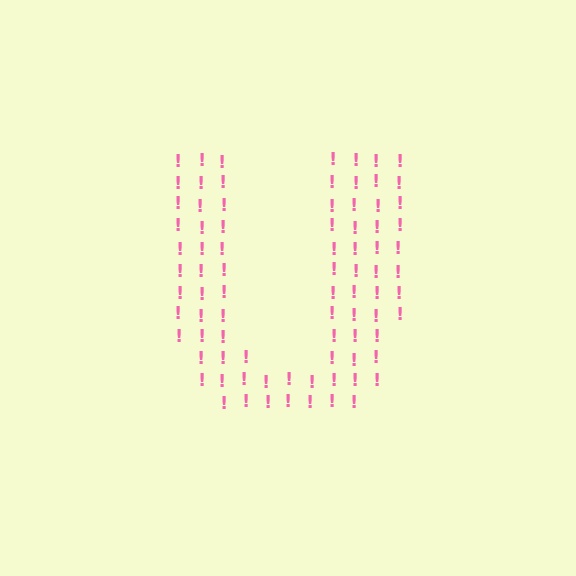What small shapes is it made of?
It is made of small exclamation marks.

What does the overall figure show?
The overall figure shows the letter U.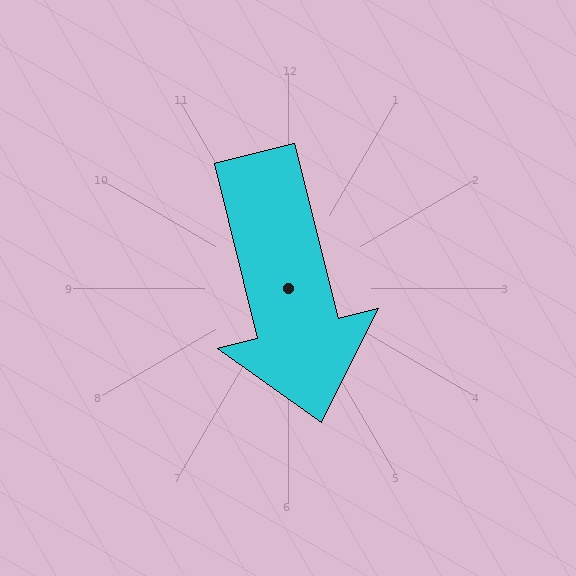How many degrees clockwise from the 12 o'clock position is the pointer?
Approximately 166 degrees.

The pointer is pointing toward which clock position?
Roughly 6 o'clock.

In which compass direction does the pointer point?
South.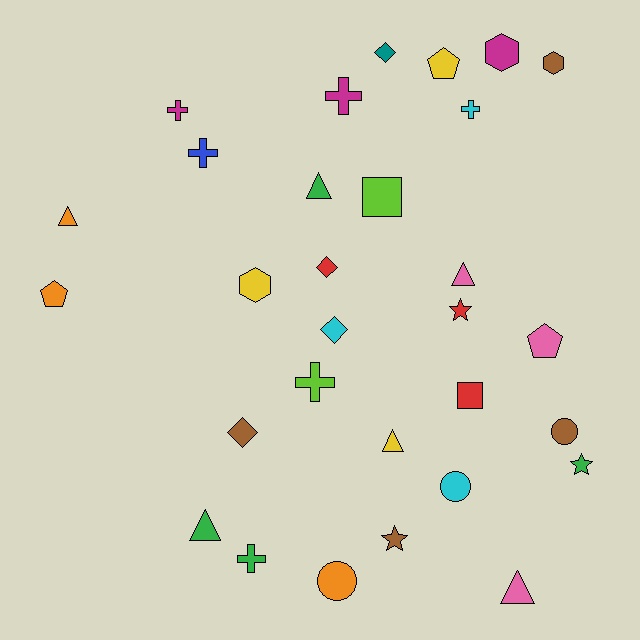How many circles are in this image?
There are 3 circles.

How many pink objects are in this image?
There are 3 pink objects.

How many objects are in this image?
There are 30 objects.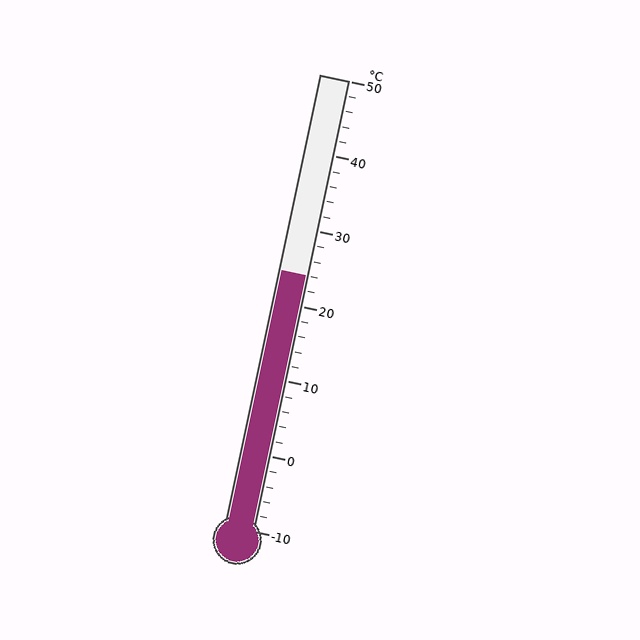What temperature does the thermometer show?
The thermometer shows approximately 24°C.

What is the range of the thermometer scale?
The thermometer scale ranges from -10°C to 50°C.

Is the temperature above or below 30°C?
The temperature is below 30°C.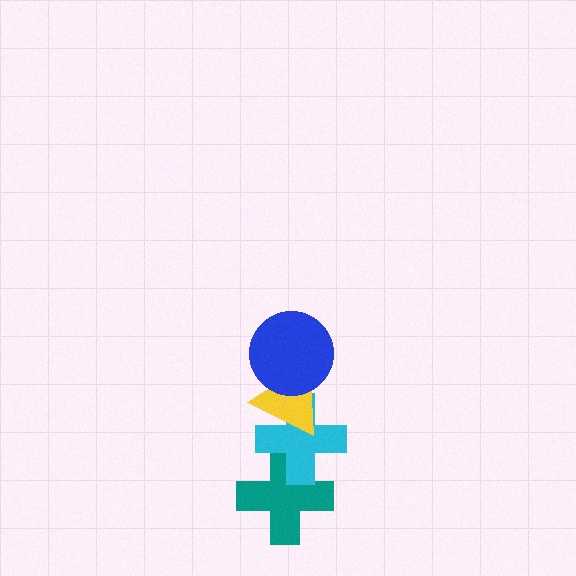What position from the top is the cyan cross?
The cyan cross is 3rd from the top.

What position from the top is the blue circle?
The blue circle is 1st from the top.